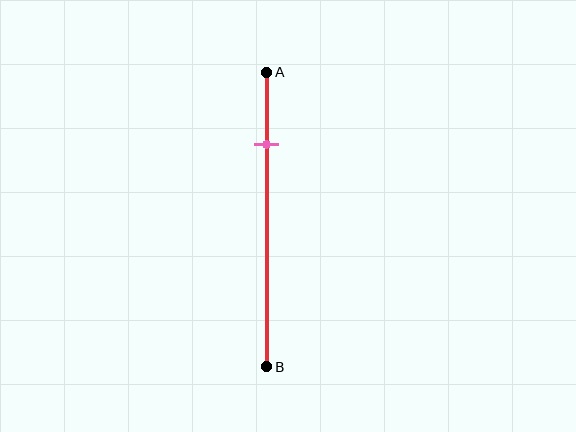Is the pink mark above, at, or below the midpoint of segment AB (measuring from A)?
The pink mark is above the midpoint of segment AB.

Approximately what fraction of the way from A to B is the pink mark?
The pink mark is approximately 25% of the way from A to B.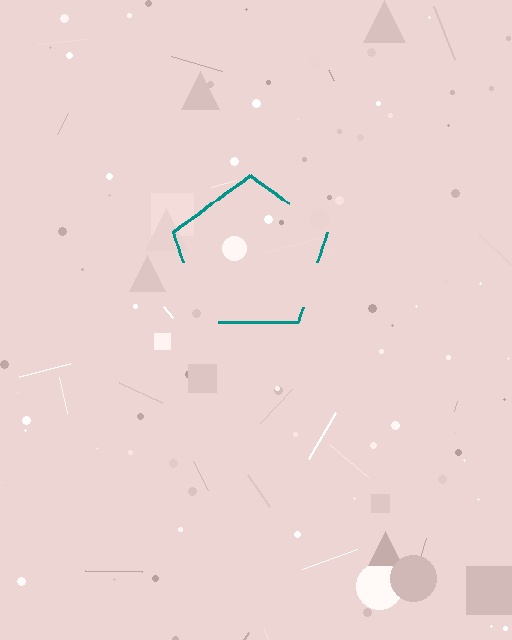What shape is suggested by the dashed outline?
The dashed outline suggests a pentagon.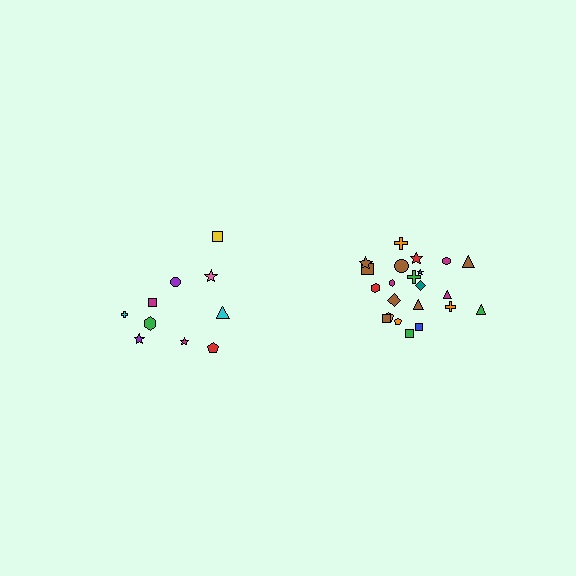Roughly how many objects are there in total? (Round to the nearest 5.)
Roughly 30 objects in total.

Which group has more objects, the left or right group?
The right group.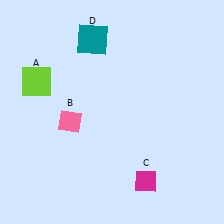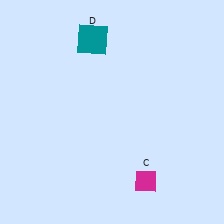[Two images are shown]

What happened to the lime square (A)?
The lime square (A) was removed in Image 2. It was in the top-left area of Image 1.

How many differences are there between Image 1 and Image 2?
There are 2 differences between the two images.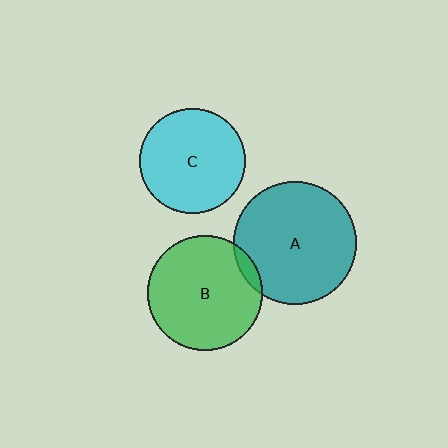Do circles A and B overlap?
Yes.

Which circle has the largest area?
Circle A (teal).